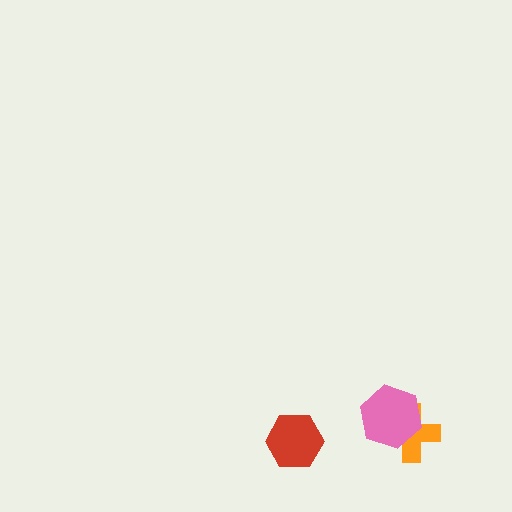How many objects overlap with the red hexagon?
0 objects overlap with the red hexagon.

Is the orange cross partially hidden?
Yes, it is partially covered by another shape.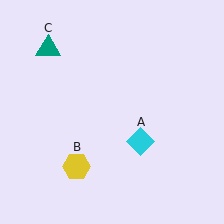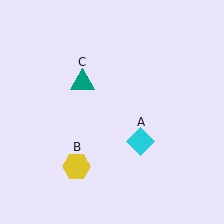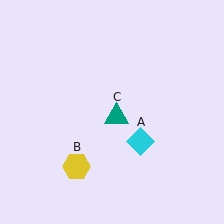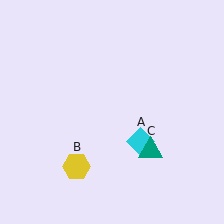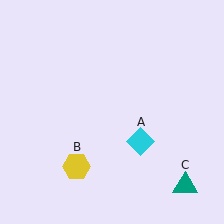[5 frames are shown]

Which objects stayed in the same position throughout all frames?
Cyan diamond (object A) and yellow hexagon (object B) remained stationary.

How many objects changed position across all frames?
1 object changed position: teal triangle (object C).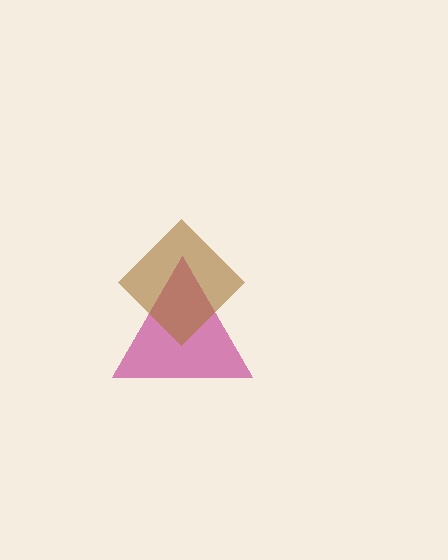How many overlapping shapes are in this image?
There are 2 overlapping shapes in the image.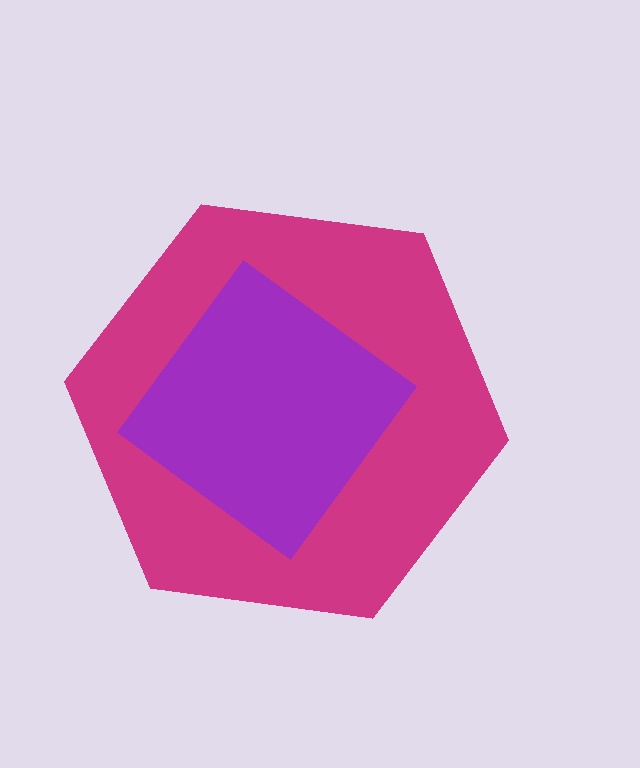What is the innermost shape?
The purple diamond.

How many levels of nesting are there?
2.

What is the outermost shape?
The magenta hexagon.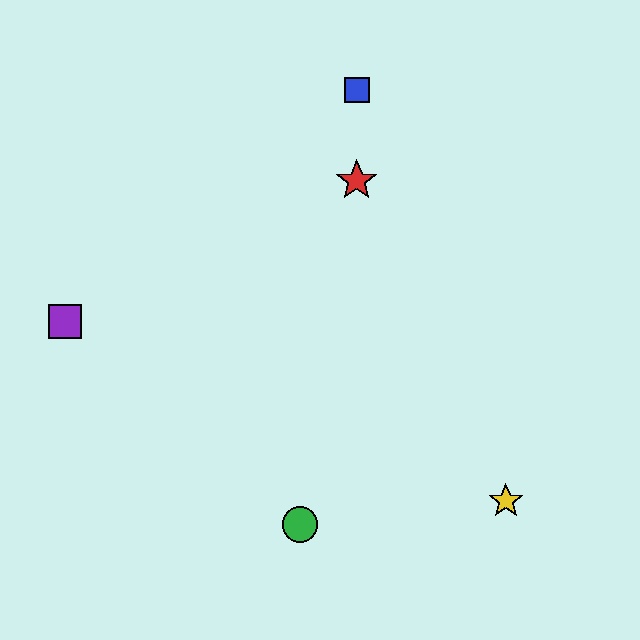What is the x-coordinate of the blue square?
The blue square is at x≈357.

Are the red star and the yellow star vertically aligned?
No, the red star is at x≈357 and the yellow star is at x≈506.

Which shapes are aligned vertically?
The red star, the blue square are aligned vertically.